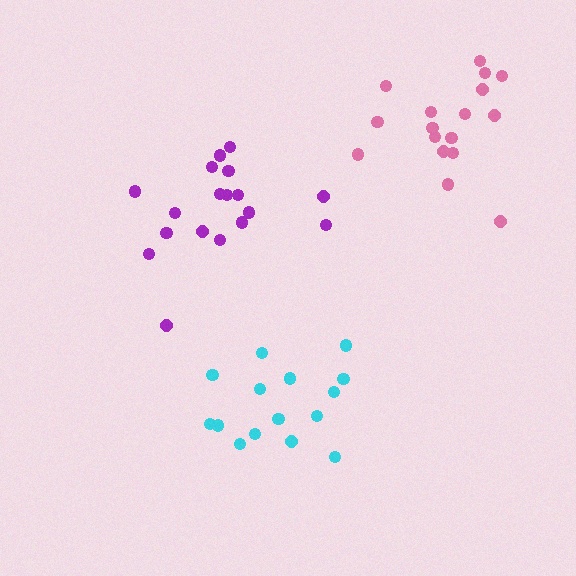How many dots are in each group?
Group 1: 17 dots, Group 2: 15 dots, Group 3: 18 dots (50 total).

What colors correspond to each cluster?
The clusters are colored: pink, cyan, purple.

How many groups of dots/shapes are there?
There are 3 groups.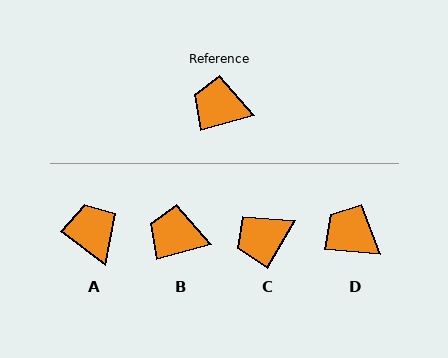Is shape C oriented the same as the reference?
No, it is off by about 45 degrees.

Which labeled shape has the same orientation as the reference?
B.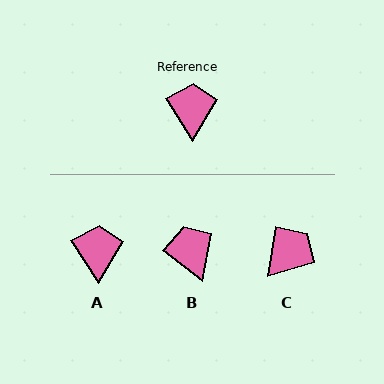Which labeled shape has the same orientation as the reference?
A.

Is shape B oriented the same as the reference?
No, it is off by about 20 degrees.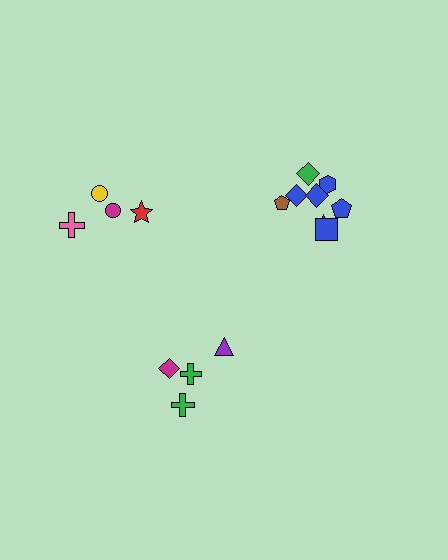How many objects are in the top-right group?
There are 8 objects.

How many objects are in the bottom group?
There are 4 objects.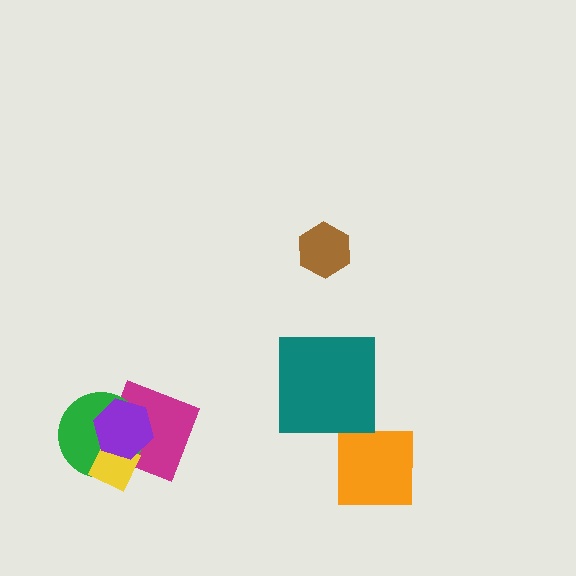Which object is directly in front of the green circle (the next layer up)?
The yellow diamond is directly in front of the green circle.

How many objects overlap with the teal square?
0 objects overlap with the teal square.